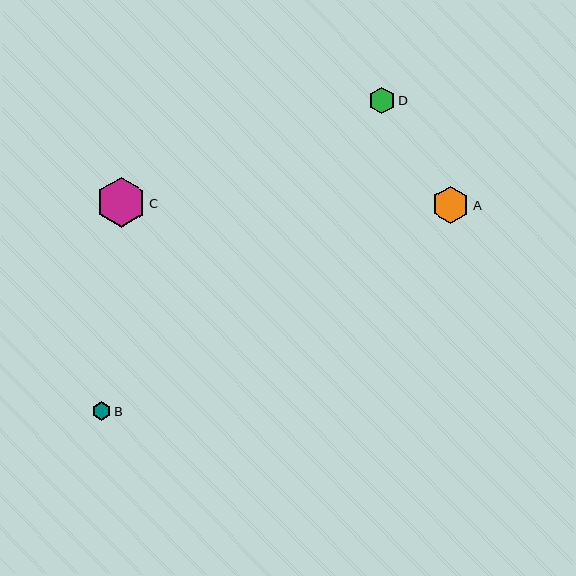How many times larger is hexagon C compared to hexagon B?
Hexagon C is approximately 2.6 times the size of hexagon B.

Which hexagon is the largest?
Hexagon C is the largest with a size of approximately 50 pixels.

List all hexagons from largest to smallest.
From largest to smallest: C, A, D, B.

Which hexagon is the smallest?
Hexagon B is the smallest with a size of approximately 19 pixels.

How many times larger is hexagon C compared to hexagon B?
Hexagon C is approximately 2.6 times the size of hexagon B.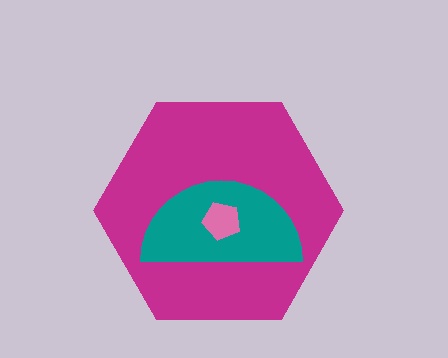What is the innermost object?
The pink pentagon.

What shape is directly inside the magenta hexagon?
The teal semicircle.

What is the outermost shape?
The magenta hexagon.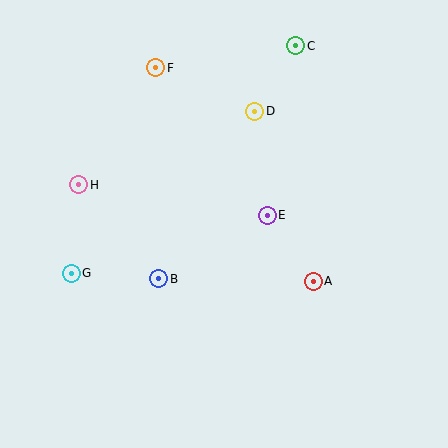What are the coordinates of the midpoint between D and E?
The midpoint between D and E is at (261, 163).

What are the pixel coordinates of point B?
Point B is at (159, 279).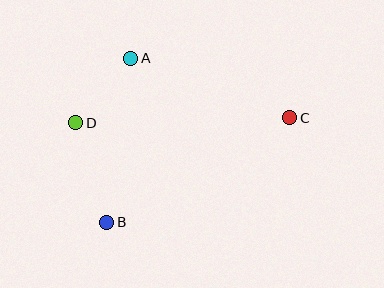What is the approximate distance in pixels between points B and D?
The distance between B and D is approximately 104 pixels.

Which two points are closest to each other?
Points A and D are closest to each other.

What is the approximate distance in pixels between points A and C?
The distance between A and C is approximately 170 pixels.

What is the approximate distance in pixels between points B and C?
The distance between B and C is approximately 211 pixels.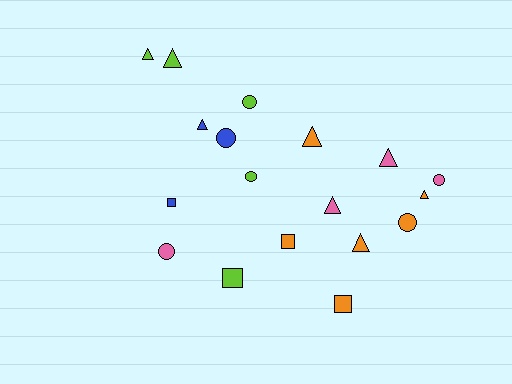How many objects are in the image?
There are 18 objects.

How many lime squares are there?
There is 1 lime square.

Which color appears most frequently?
Orange, with 6 objects.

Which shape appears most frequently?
Triangle, with 8 objects.